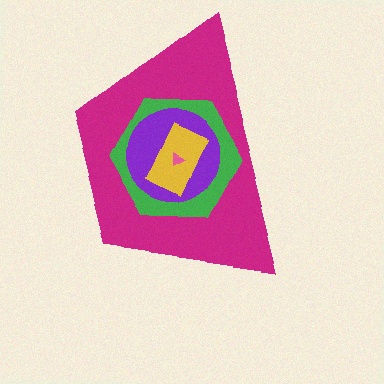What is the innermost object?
The pink triangle.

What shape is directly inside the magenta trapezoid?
The green hexagon.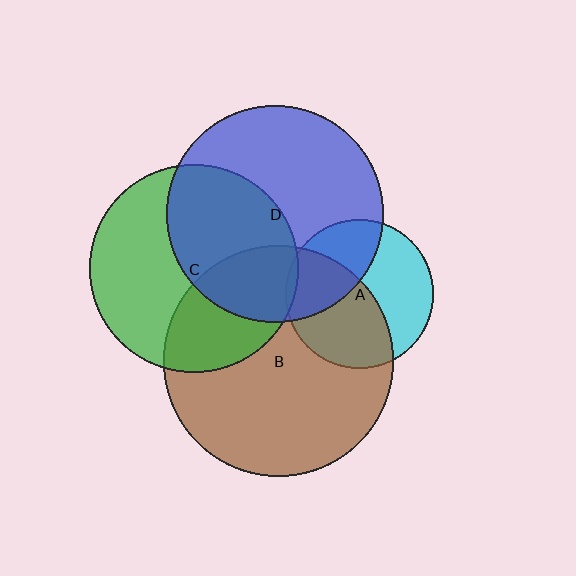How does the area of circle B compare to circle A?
Approximately 2.4 times.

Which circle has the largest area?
Circle B (brown).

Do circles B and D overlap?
Yes.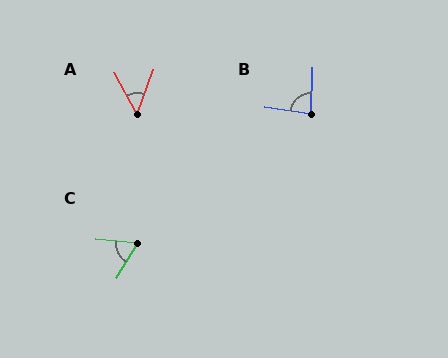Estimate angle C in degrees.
Approximately 64 degrees.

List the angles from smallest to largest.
A (48°), C (64°), B (83°).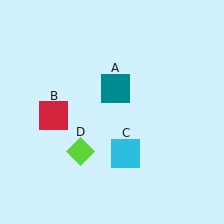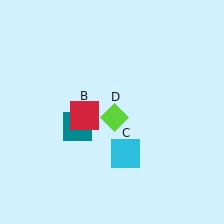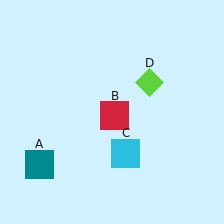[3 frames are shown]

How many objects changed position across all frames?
3 objects changed position: teal square (object A), red square (object B), lime diamond (object D).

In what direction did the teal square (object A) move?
The teal square (object A) moved down and to the left.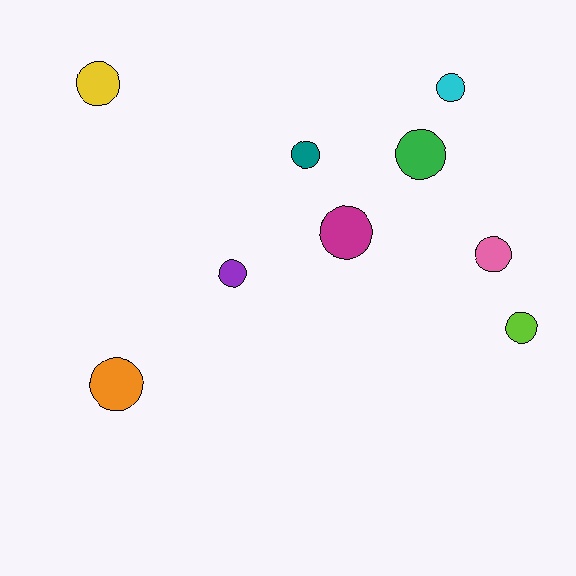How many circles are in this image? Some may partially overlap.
There are 9 circles.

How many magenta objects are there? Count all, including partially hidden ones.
There is 1 magenta object.